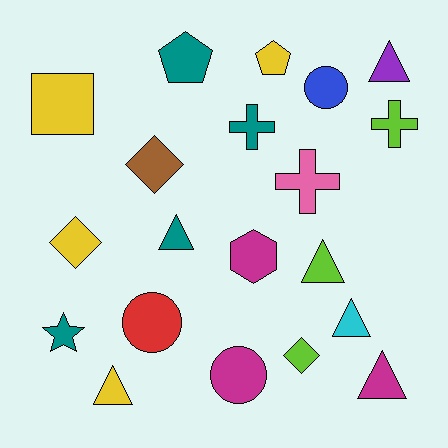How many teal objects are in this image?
There are 4 teal objects.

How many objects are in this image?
There are 20 objects.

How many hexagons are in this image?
There is 1 hexagon.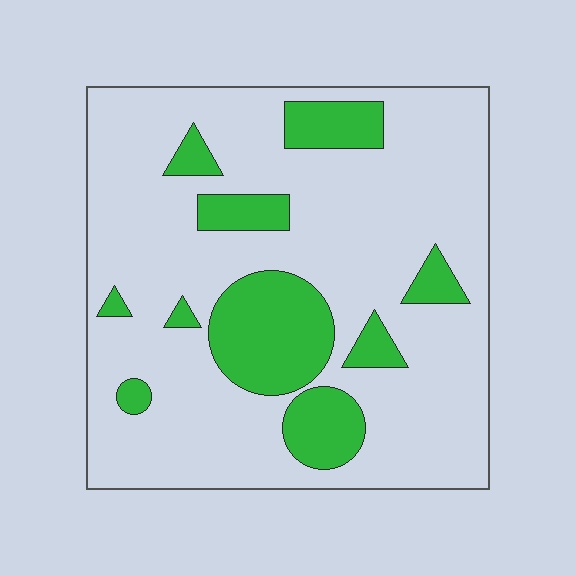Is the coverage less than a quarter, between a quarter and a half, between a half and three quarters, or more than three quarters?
Less than a quarter.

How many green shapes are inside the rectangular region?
10.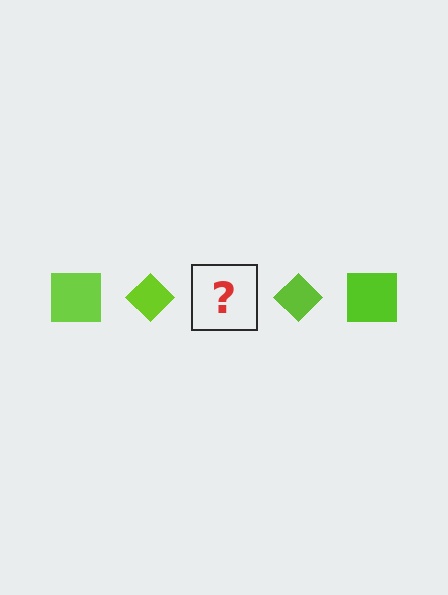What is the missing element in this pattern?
The missing element is a lime square.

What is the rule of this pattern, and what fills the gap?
The rule is that the pattern cycles through square, diamond shapes in lime. The gap should be filled with a lime square.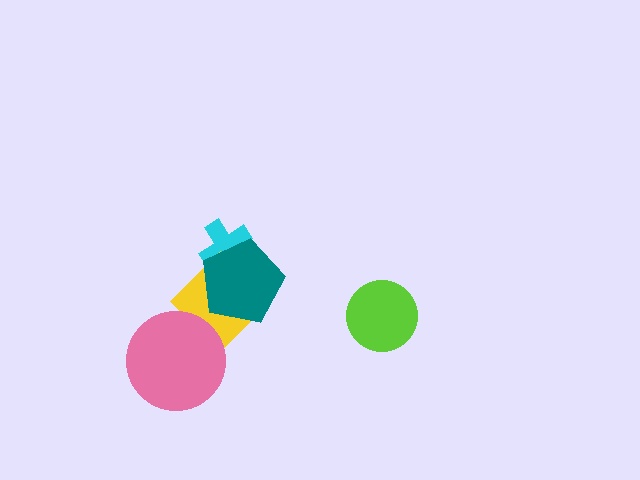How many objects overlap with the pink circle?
1 object overlaps with the pink circle.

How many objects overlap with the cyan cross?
2 objects overlap with the cyan cross.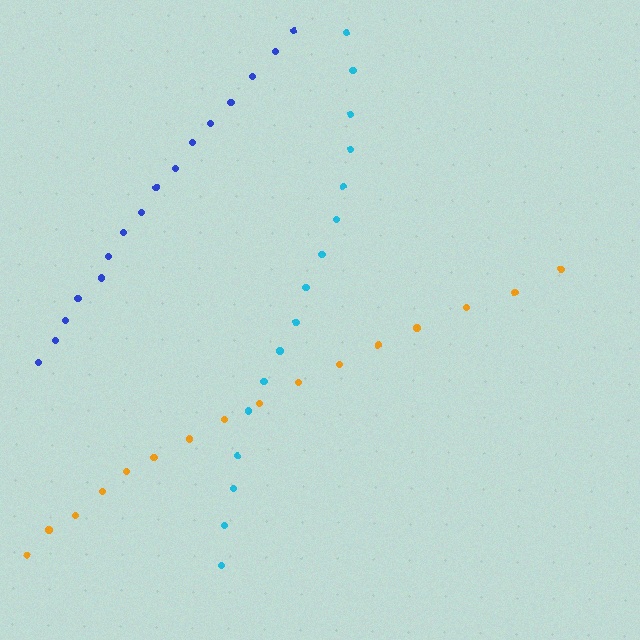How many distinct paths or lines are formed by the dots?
There are 3 distinct paths.